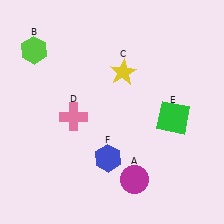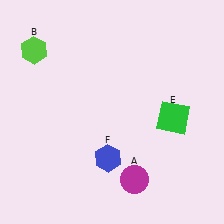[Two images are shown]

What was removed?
The pink cross (D), the yellow star (C) were removed in Image 2.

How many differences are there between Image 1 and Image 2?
There are 2 differences between the two images.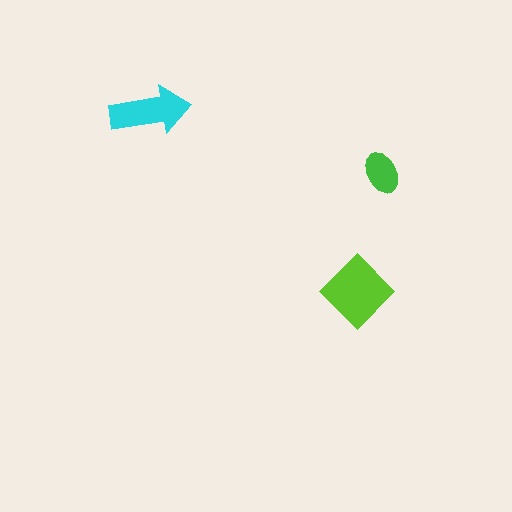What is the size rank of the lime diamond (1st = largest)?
1st.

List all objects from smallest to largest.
The green ellipse, the cyan arrow, the lime diamond.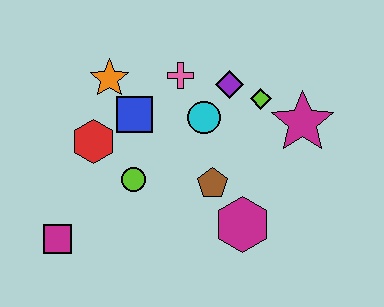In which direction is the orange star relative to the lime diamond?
The orange star is to the left of the lime diamond.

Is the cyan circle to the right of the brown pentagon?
No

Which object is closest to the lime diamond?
The purple diamond is closest to the lime diamond.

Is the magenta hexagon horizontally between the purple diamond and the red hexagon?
No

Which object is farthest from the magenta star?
The magenta square is farthest from the magenta star.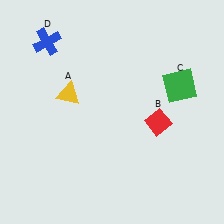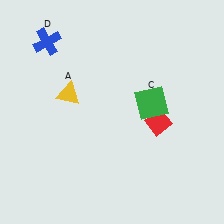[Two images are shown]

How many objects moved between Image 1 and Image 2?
1 object moved between the two images.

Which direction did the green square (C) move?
The green square (C) moved left.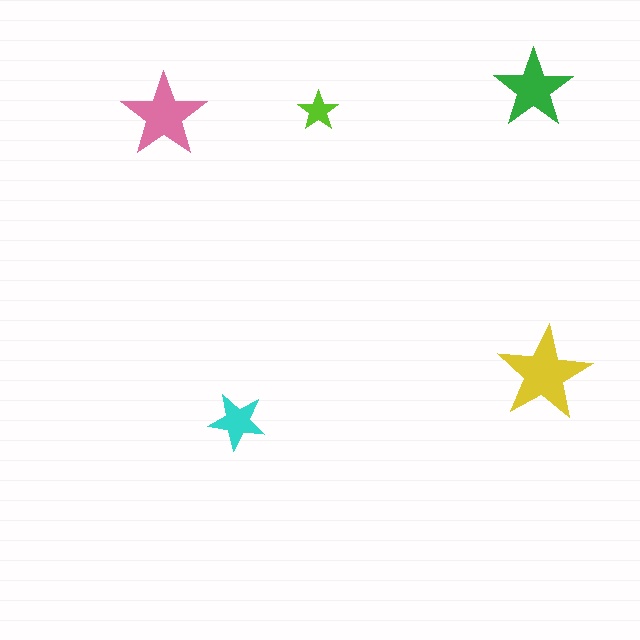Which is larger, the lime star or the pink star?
The pink one.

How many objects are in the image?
There are 5 objects in the image.